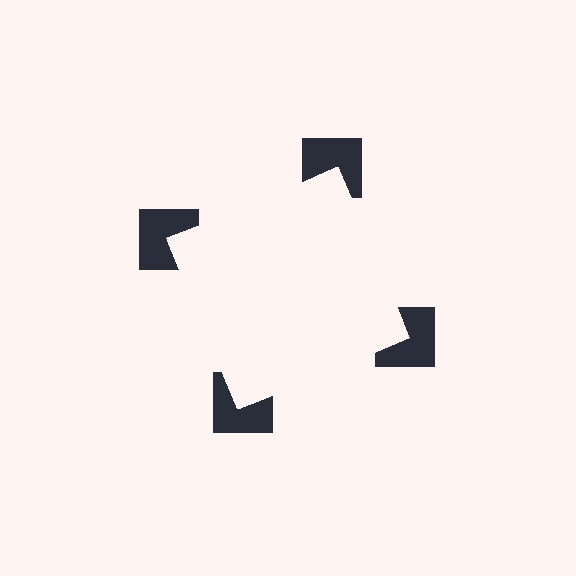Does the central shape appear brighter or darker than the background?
It typically appears slightly brighter than the background, even though no actual brightness change is drawn.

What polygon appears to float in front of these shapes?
An illusory square — its edges are inferred from the aligned wedge cuts in the notched squares, not physically drawn.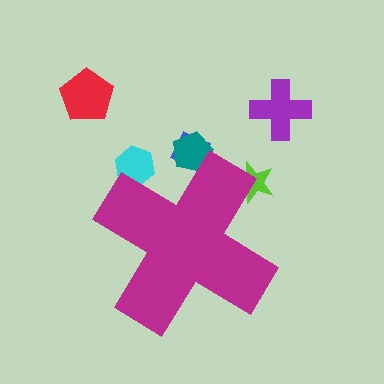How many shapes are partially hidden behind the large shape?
4 shapes are partially hidden.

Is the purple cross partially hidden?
No, the purple cross is fully visible.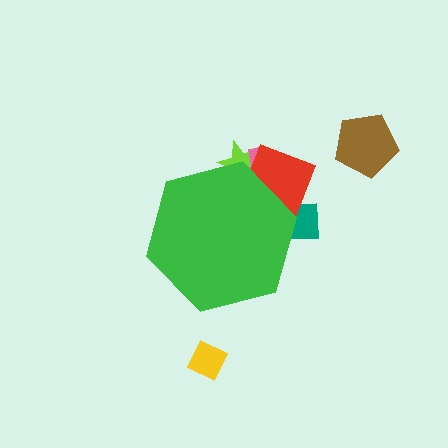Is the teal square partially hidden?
Yes, the teal square is partially hidden behind the green hexagon.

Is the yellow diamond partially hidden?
No, the yellow diamond is fully visible.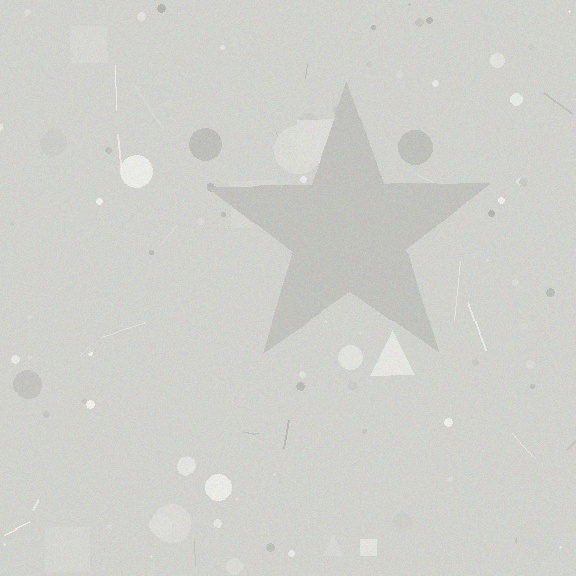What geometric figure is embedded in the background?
A star is embedded in the background.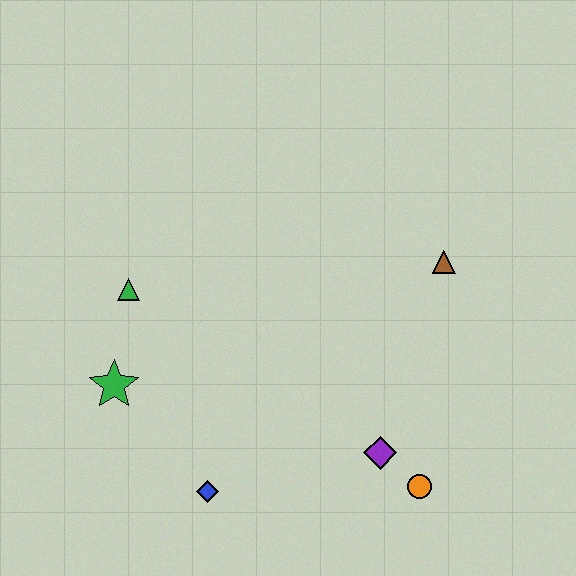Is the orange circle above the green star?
No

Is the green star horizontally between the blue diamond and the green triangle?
No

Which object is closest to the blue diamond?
The green star is closest to the blue diamond.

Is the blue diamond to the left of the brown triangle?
Yes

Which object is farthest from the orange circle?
The green triangle is farthest from the orange circle.